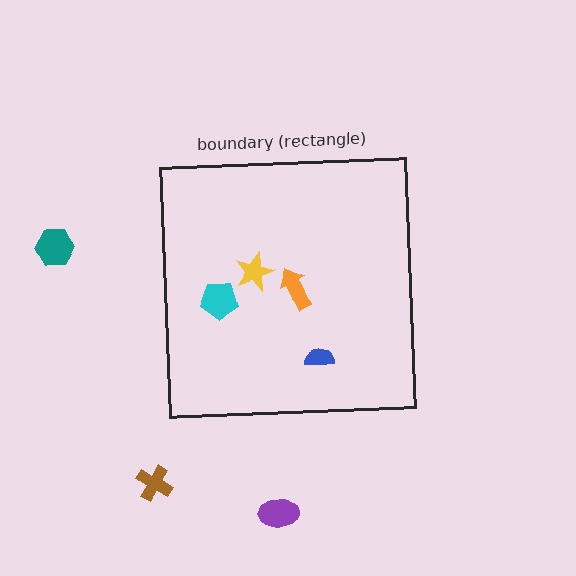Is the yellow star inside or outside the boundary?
Inside.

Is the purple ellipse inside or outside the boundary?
Outside.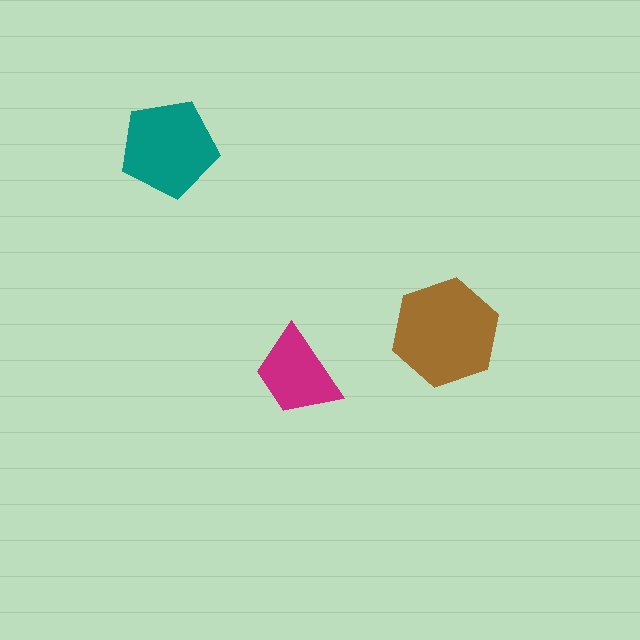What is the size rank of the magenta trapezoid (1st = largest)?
3rd.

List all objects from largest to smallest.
The brown hexagon, the teal pentagon, the magenta trapezoid.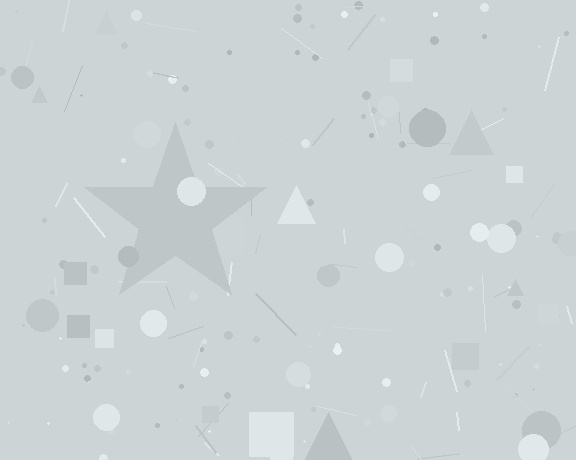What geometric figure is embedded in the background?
A star is embedded in the background.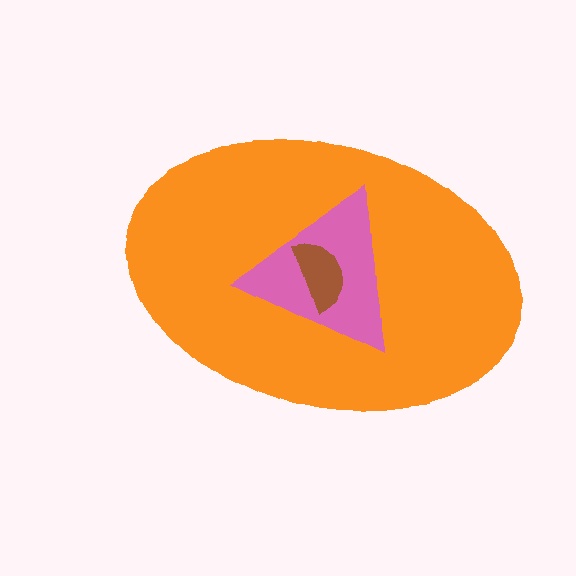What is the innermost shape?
The brown semicircle.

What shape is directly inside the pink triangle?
The brown semicircle.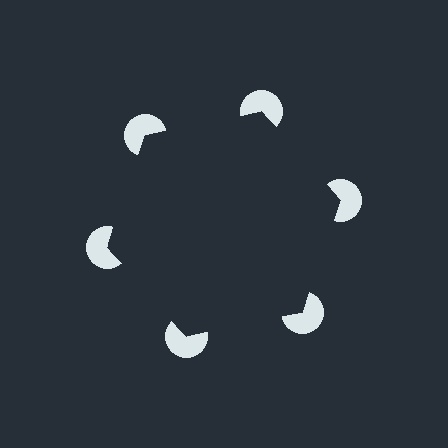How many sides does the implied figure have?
6 sides.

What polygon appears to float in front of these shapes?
An illusory hexagon — its edges are inferred from the aligned wedge cuts in the pac-man discs, not physically drawn.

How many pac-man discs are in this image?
There are 6 — one at each vertex of the illusory hexagon.